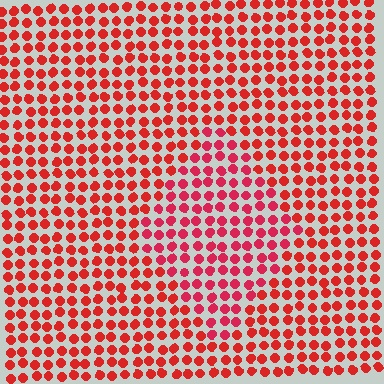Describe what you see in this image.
The image is filled with small red elements in a uniform arrangement. A diamond-shaped region is visible where the elements are tinted to a slightly different hue, forming a subtle color boundary.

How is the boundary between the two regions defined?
The boundary is defined purely by a slight shift in hue (about 17 degrees). Spacing, size, and orientation are identical on both sides.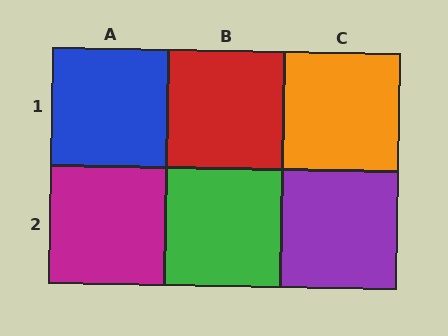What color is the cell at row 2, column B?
Green.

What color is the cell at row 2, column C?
Purple.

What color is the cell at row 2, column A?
Magenta.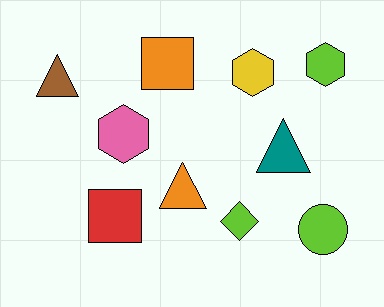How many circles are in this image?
There is 1 circle.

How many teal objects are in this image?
There is 1 teal object.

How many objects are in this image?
There are 10 objects.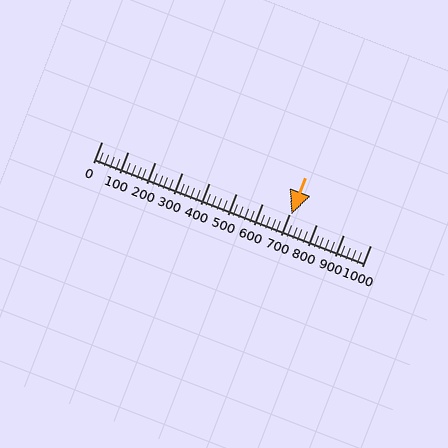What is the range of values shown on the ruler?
The ruler shows values from 0 to 1000.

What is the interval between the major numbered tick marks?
The major tick marks are spaced 100 units apart.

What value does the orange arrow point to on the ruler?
The orange arrow points to approximately 707.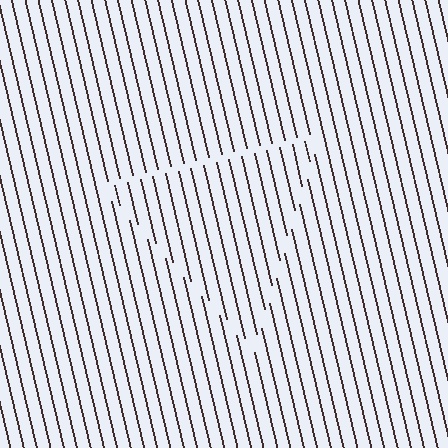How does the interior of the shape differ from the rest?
The interior of the shape contains the same grating, shifted by half a period — the contour is defined by the phase discontinuity where line-ends from the inner and outer gratings abut.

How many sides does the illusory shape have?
3 sides — the line-ends trace a triangle.